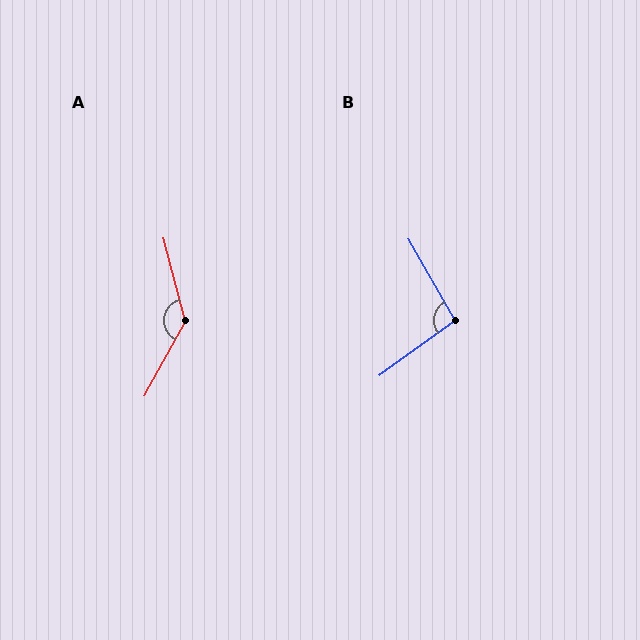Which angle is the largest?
A, at approximately 137 degrees.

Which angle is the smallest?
B, at approximately 96 degrees.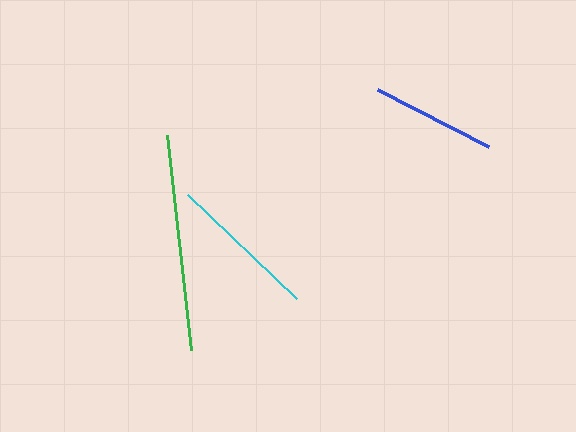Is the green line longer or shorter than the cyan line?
The green line is longer than the cyan line.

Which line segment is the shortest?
The blue line is the shortest at approximately 126 pixels.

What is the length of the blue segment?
The blue segment is approximately 126 pixels long.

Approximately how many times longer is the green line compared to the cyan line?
The green line is approximately 1.4 times the length of the cyan line.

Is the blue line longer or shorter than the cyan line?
The cyan line is longer than the blue line.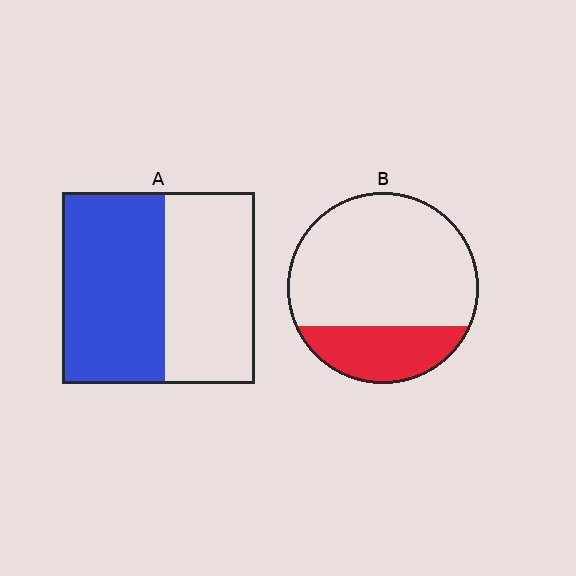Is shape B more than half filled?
No.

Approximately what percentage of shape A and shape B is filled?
A is approximately 55% and B is approximately 25%.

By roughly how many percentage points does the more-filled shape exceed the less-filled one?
By roughly 30 percentage points (A over B).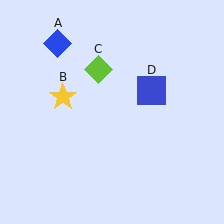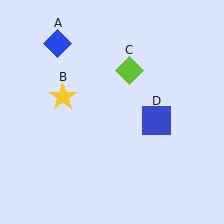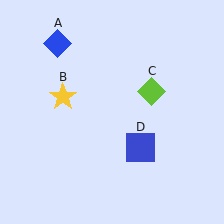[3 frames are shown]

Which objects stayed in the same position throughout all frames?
Blue diamond (object A) and yellow star (object B) remained stationary.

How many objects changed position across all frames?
2 objects changed position: lime diamond (object C), blue square (object D).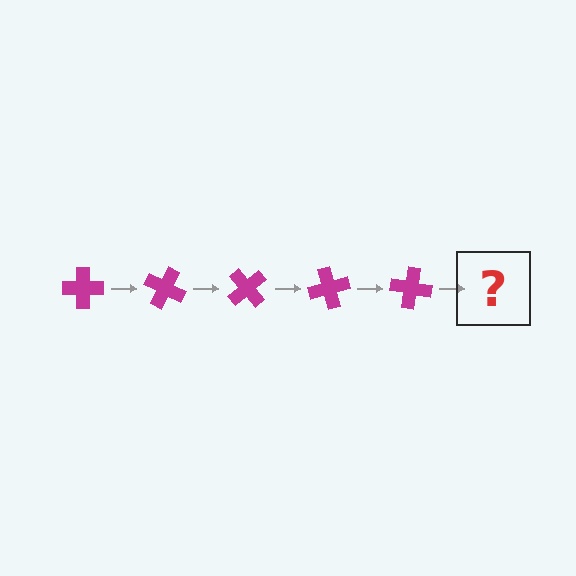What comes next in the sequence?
The next element should be a magenta cross rotated 125 degrees.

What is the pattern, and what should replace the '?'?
The pattern is that the cross rotates 25 degrees each step. The '?' should be a magenta cross rotated 125 degrees.